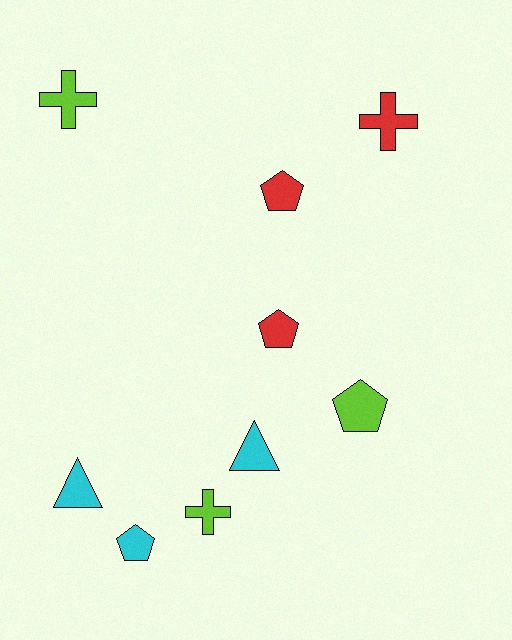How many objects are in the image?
There are 9 objects.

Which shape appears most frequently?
Pentagon, with 4 objects.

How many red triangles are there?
There are no red triangles.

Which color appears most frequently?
Lime, with 3 objects.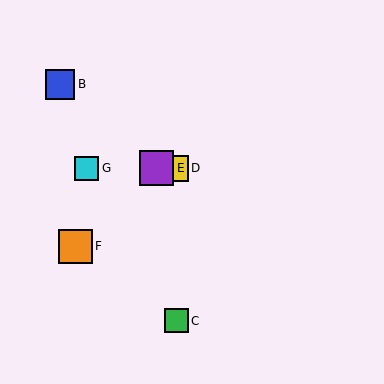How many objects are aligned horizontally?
4 objects (A, D, E, G) are aligned horizontally.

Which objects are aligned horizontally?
Objects A, D, E, G are aligned horizontally.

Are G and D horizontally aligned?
Yes, both are at y≈168.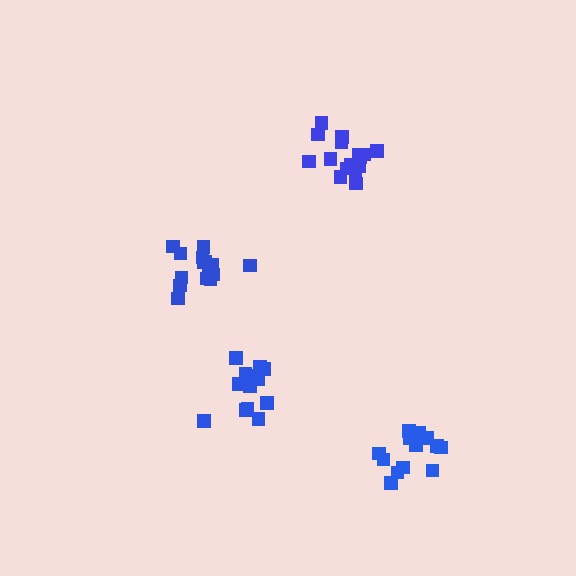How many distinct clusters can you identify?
There are 4 distinct clusters.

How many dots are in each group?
Group 1: 14 dots, Group 2: 15 dots, Group 3: 15 dots, Group 4: 16 dots (60 total).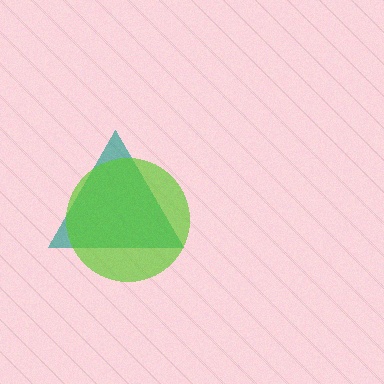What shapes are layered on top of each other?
The layered shapes are: a teal triangle, a lime circle.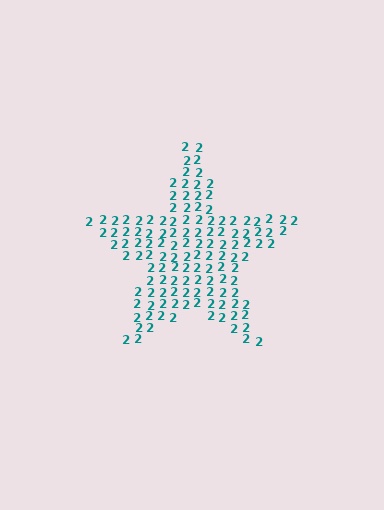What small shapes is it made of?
It is made of small digit 2's.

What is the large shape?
The large shape is a star.